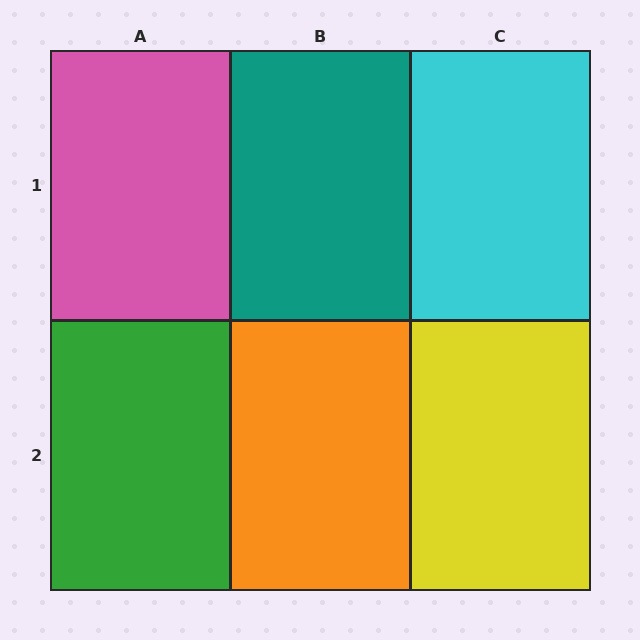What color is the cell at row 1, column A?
Pink.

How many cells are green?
1 cell is green.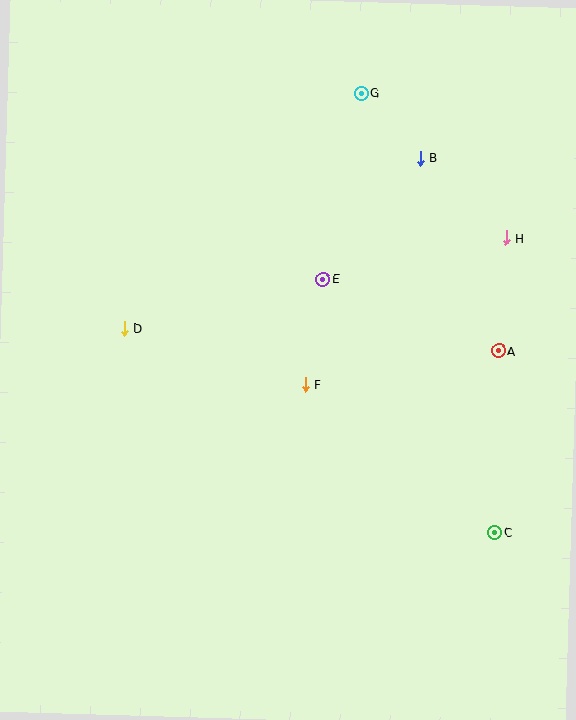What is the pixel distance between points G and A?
The distance between G and A is 292 pixels.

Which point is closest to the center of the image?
Point F at (306, 385) is closest to the center.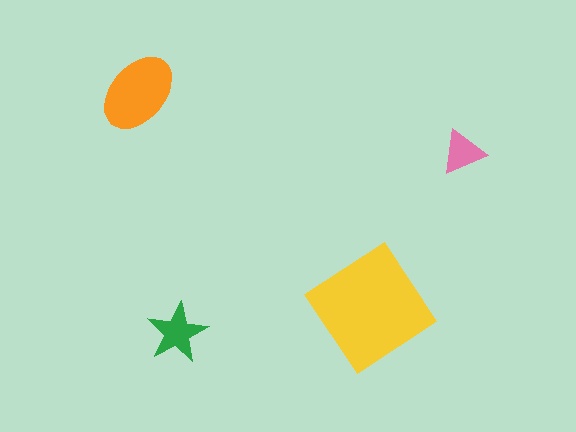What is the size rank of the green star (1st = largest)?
3rd.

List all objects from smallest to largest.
The pink triangle, the green star, the orange ellipse, the yellow diamond.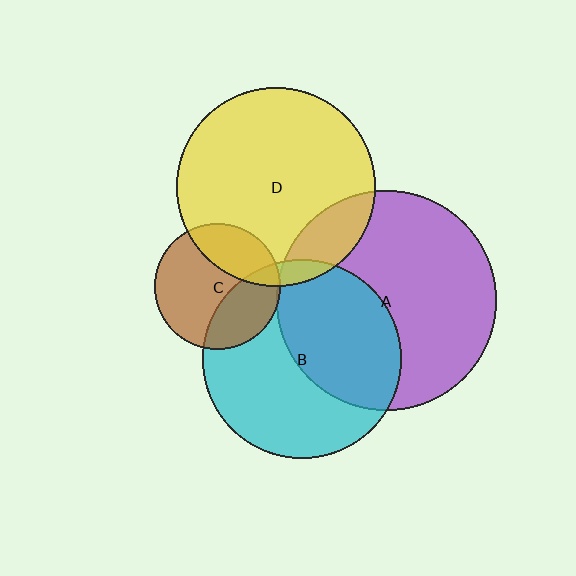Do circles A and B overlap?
Yes.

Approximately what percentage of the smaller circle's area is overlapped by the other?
Approximately 45%.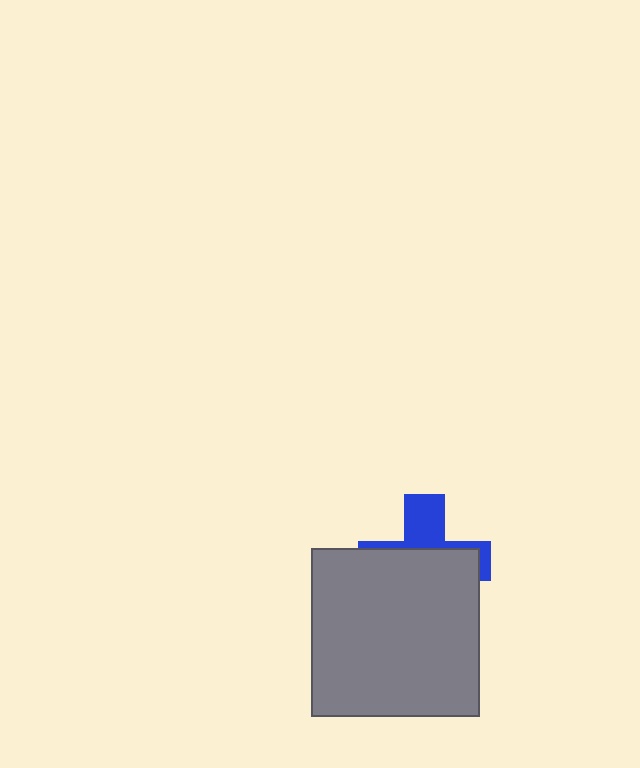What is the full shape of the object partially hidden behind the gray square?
The partially hidden object is a blue cross.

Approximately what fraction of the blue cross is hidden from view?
Roughly 65% of the blue cross is hidden behind the gray square.